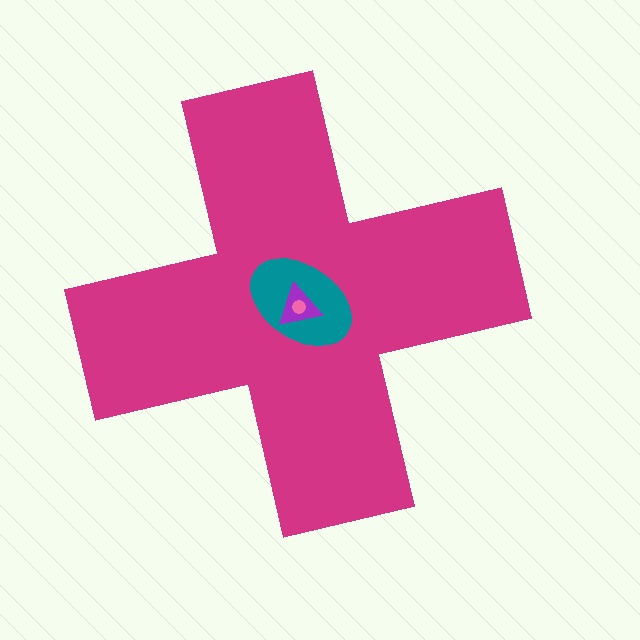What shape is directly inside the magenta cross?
The teal ellipse.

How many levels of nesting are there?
4.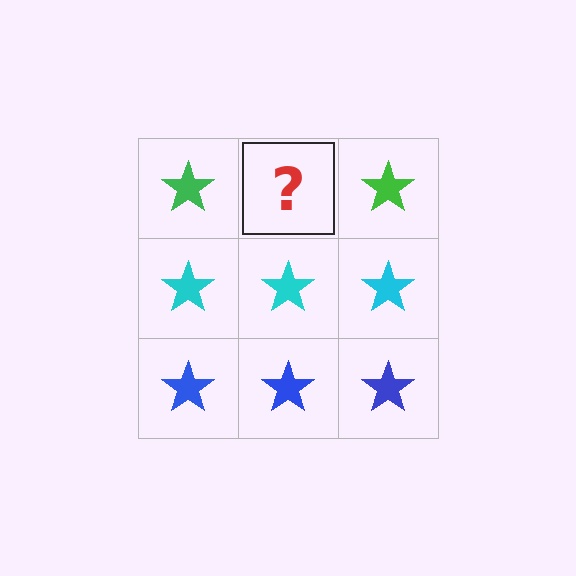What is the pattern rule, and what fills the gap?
The rule is that each row has a consistent color. The gap should be filled with a green star.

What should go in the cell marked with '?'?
The missing cell should contain a green star.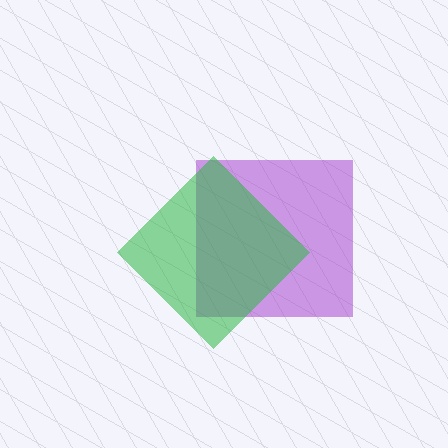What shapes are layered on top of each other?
The layered shapes are: a purple square, a green diamond.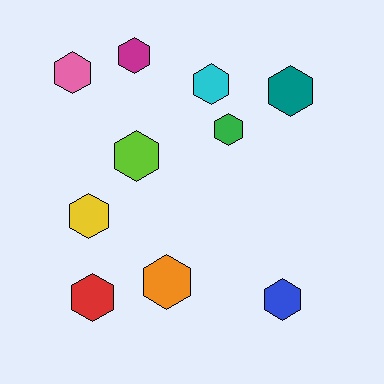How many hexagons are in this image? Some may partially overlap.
There are 10 hexagons.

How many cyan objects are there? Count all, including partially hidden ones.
There is 1 cyan object.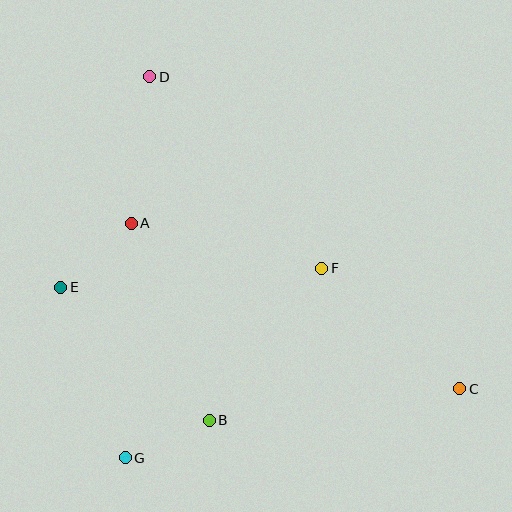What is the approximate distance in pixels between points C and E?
The distance between C and E is approximately 411 pixels.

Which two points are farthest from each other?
Points C and D are farthest from each other.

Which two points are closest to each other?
Points B and G are closest to each other.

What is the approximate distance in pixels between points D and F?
The distance between D and F is approximately 258 pixels.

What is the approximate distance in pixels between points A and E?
The distance between A and E is approximately 95 pixels.